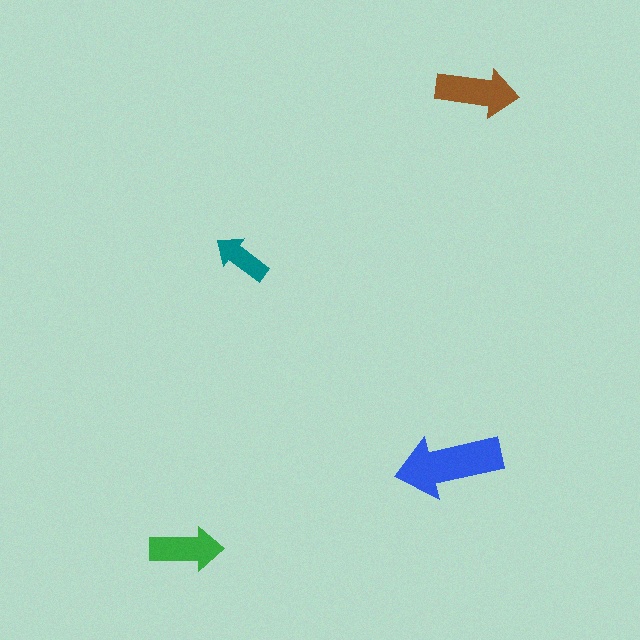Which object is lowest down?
The green arrow is bottommost.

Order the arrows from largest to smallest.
the blue one, the brown one, the green one, the teal one.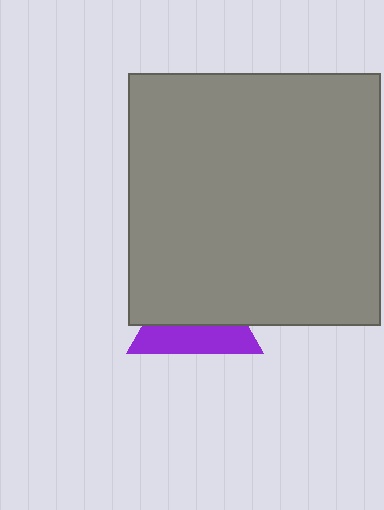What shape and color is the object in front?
The object in front is a gray square.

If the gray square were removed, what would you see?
You would see the complete purple triangle.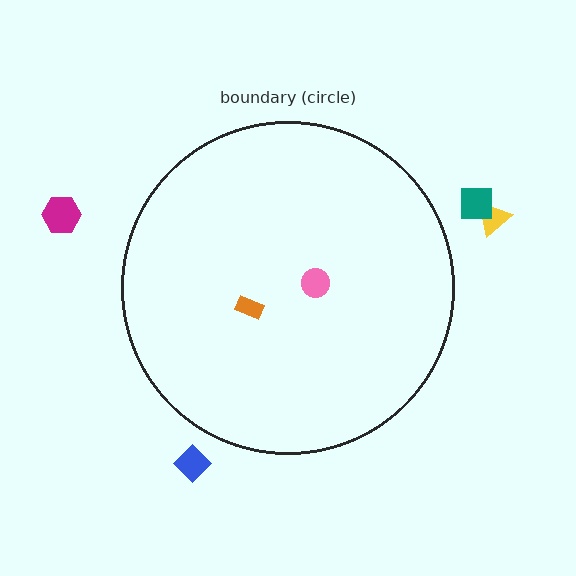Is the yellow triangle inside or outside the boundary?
Outside.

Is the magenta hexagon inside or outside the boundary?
Outside.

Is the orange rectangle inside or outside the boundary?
Inside.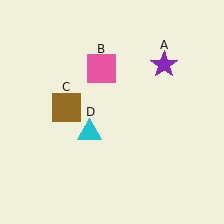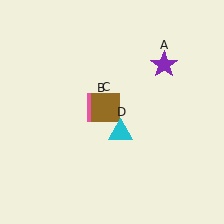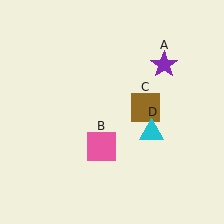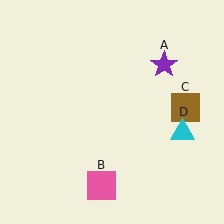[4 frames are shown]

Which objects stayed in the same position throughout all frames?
Purple star (object A) remained stationary.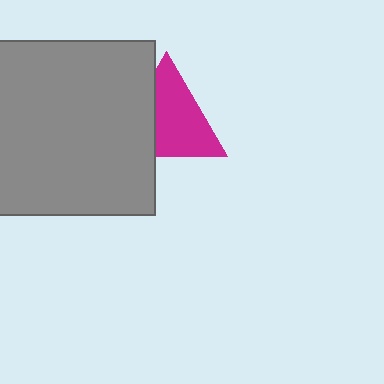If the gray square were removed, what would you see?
You would see the complete magenta triangle.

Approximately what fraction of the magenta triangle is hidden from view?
Roughly 33% of the magenta triangle is hidden behind the gray square.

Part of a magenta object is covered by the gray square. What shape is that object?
It is a triangle.